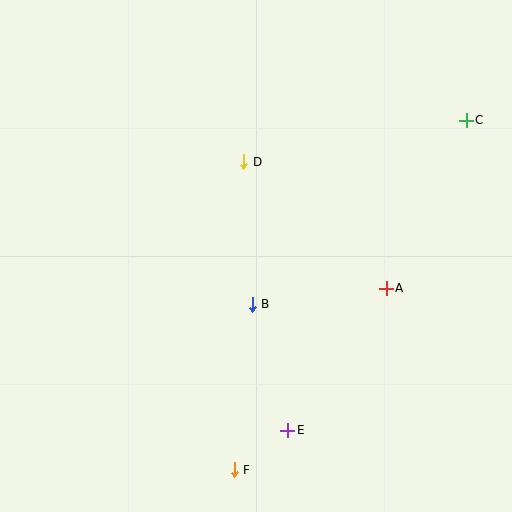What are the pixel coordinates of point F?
Point F is at (234, 470).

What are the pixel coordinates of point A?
Point A is at (386, 288).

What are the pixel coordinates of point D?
Point D is at (244, 162).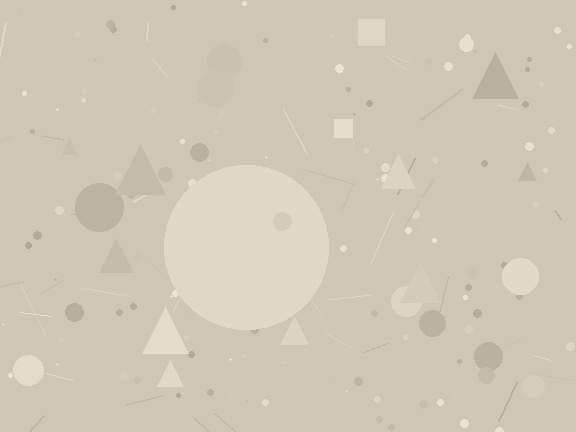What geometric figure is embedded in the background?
A circle is embedded in the background.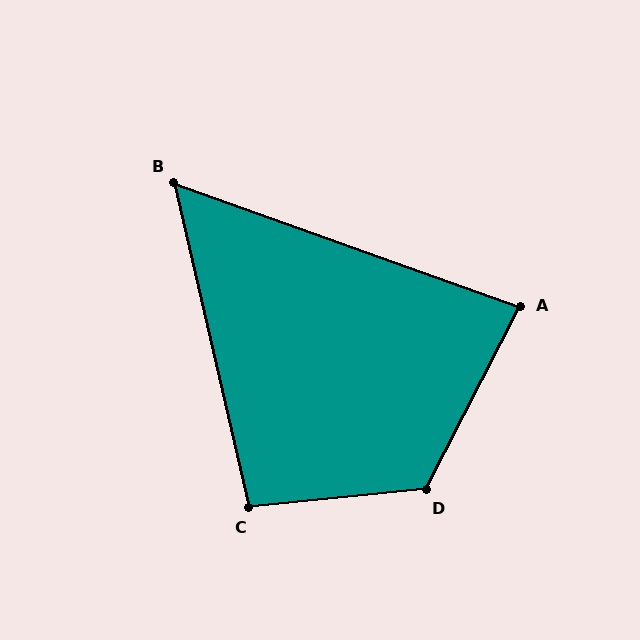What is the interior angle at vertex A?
Approximately 83 degrees (acute).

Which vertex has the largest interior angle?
D, at approximately 123 degrees.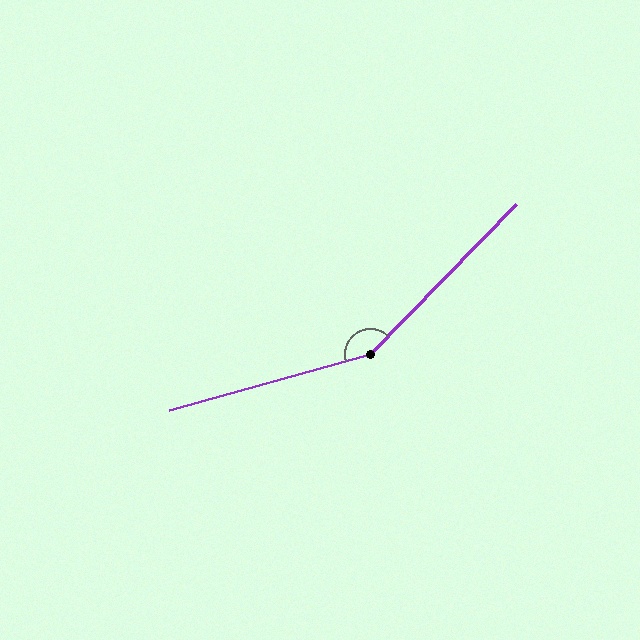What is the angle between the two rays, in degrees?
Approximately 150 degrees.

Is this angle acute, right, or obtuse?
It is obtuse.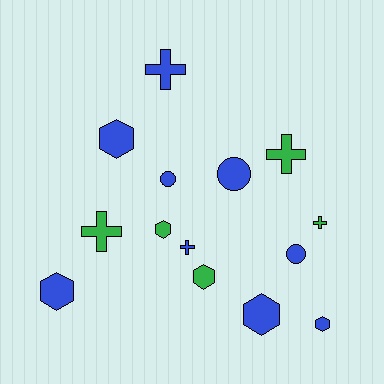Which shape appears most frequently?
Hexagon, with 6 objects.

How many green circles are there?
There are no green circles.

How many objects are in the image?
There are 14 objects.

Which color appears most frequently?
Blue, with 9 objects.